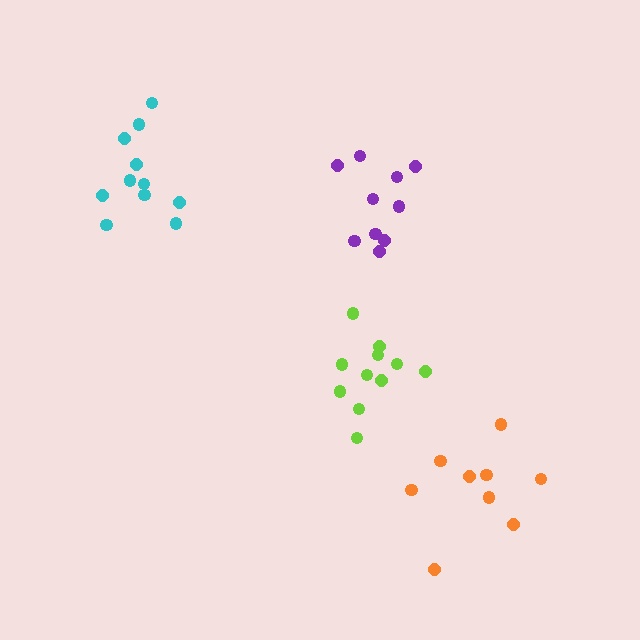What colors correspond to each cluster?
The clusters are colored: cyan, lime, orange, purple.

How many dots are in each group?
Group 1: 11 dots, Group 2: 11 dots, Group 3: 9 dots, Group 4: 10 dots (41 total).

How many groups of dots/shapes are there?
There are 4 groups.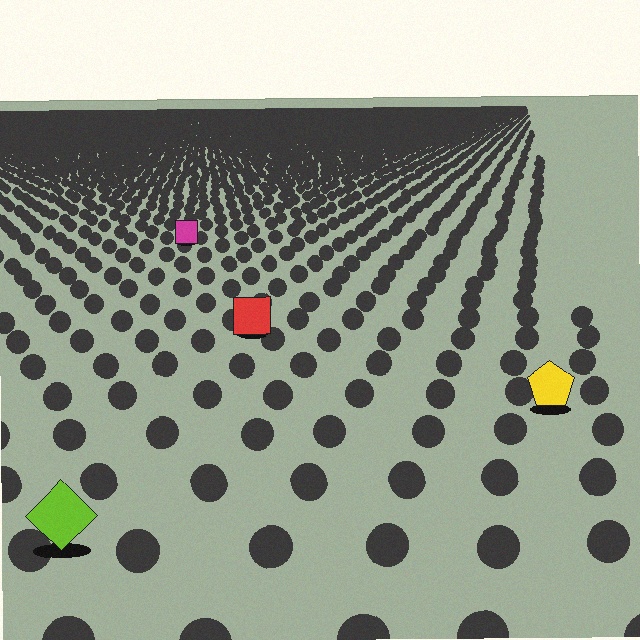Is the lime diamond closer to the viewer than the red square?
Yes. The lime diamond is closer — you can tell from the texture gradient: the ground texture is coarser near it.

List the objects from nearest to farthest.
From nearest to farthest: the lime diamond, the yellow pentagon, the red square, the magenta square.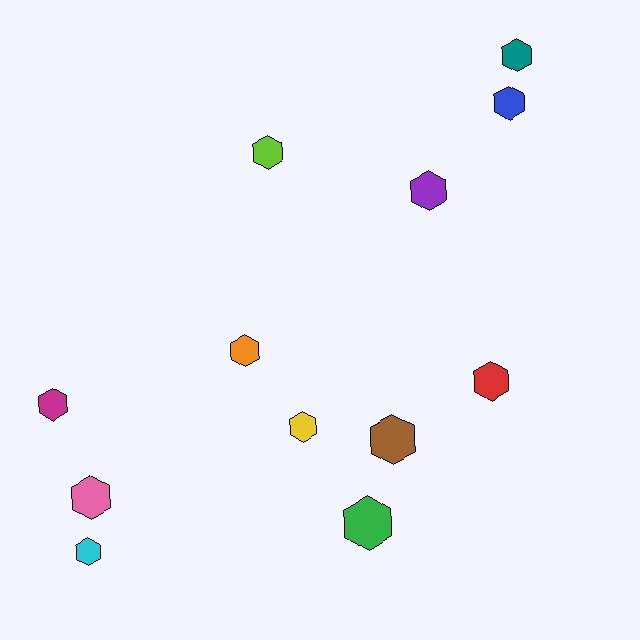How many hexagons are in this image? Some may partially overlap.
There are 12 hexagons.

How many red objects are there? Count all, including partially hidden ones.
There is 1 red object.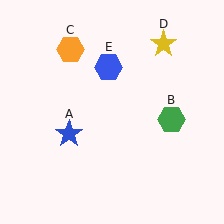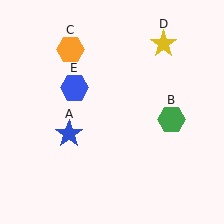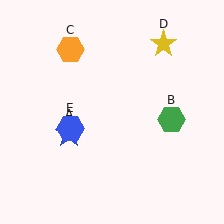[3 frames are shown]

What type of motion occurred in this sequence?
The blue hexagon (object E) rotated counterclockwise around the center of the scene.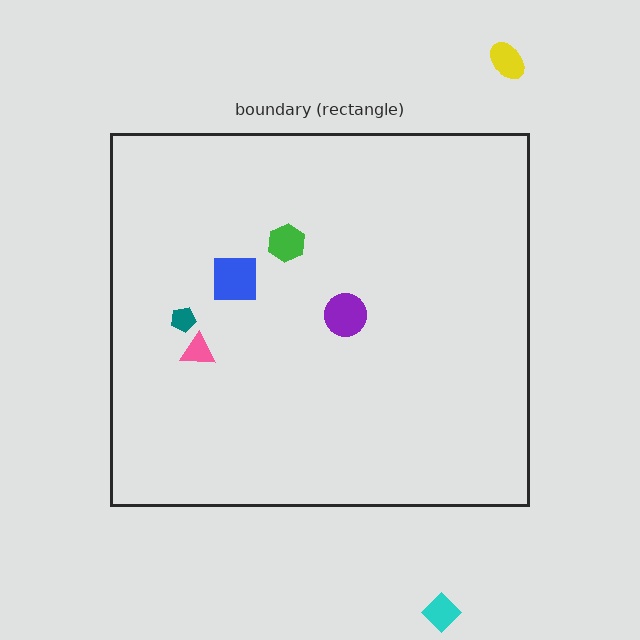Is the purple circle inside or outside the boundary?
Inside.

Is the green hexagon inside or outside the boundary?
Inside.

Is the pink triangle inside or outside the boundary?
Inside.